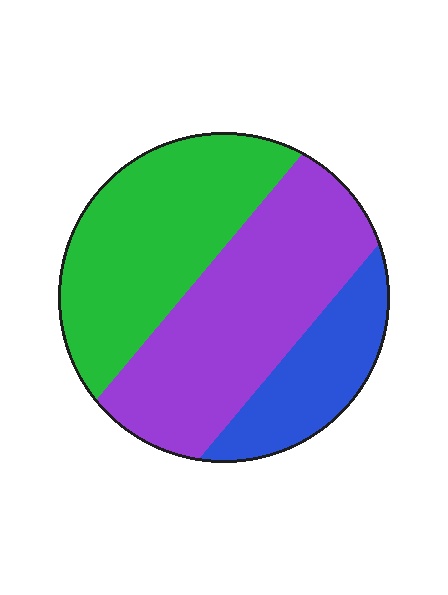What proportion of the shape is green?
Green takes up about three eighths (3/8) of the shape.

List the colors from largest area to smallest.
From largest to smallest: purple, green, blue.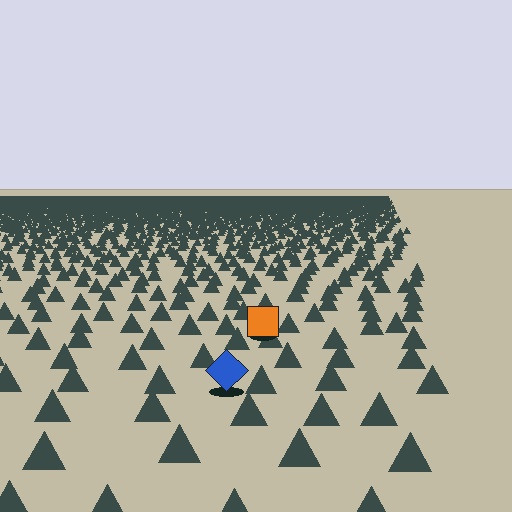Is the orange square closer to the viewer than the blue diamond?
No. The blue diamond is closer — you can tell from the texture gradient: the ground texture is coarser near it.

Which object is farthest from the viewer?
The orange square is farthest from the viewer. It appears smaller and the ground texture around it is denser.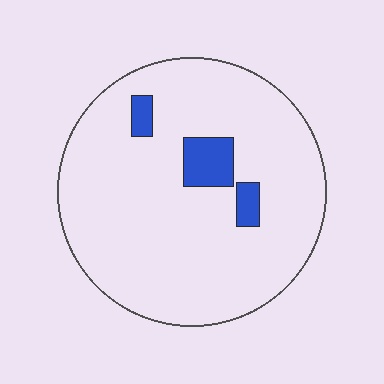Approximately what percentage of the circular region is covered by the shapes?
Approximately 10%.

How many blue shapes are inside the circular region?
3.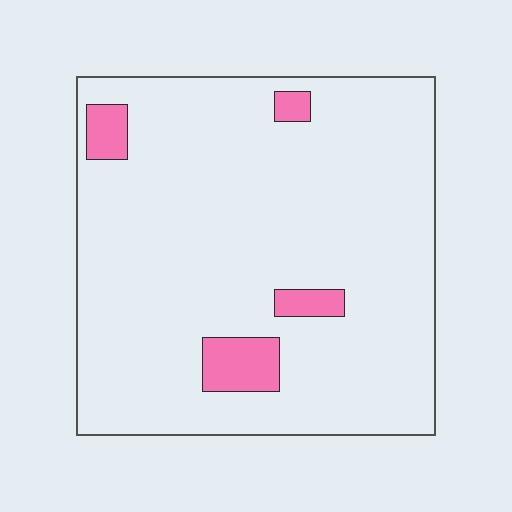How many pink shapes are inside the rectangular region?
4.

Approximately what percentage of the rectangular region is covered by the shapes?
Approximately 10%.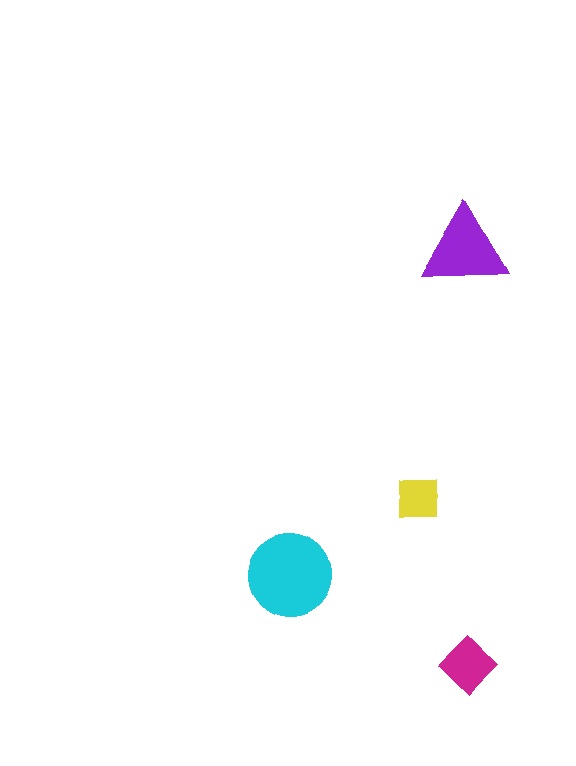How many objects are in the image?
There are 4 objects in the image.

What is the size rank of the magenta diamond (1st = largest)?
3rd.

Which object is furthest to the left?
The cyan circle is leftmost.